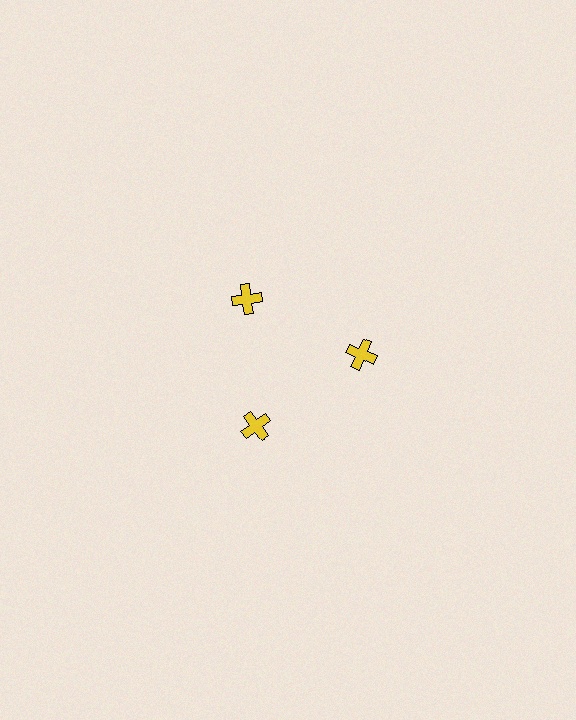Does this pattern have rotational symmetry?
Yes, this pattern has 3-fold rotational symmetry. It looks the same after rotating 120 degrees around the center.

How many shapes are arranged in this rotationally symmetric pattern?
There are 3 shapes, arranged in 3 groups of 1.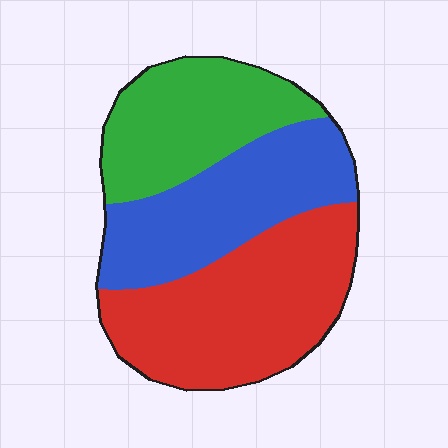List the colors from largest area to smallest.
From largest to smallest: red, blue, green.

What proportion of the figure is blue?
Blue takes up between a quarter and a half of the figure.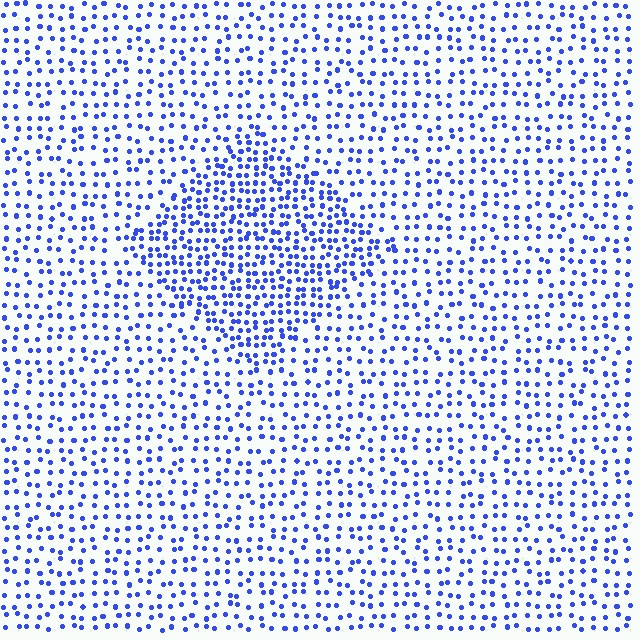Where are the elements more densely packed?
The elements are more densely packed inside the diamond boundary.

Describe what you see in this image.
The image contains small blue elements arranged at two different densities. A diamond-shaped region is visible where the elements are more densely packed than the surrounding area.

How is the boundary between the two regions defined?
The boundary is defined by a change in element density (approximately 1.9x ratio). All elements are the same color, size, and shape.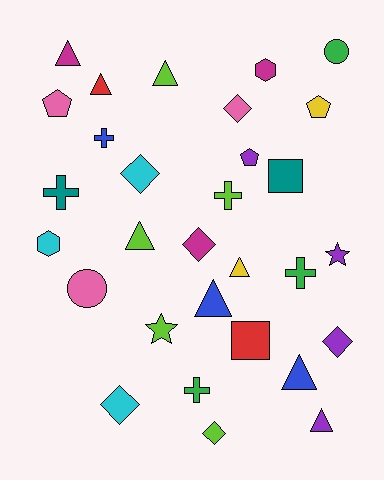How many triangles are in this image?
There are 8 triangles.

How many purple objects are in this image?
There are 4 purple objects.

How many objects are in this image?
There are 30 objects.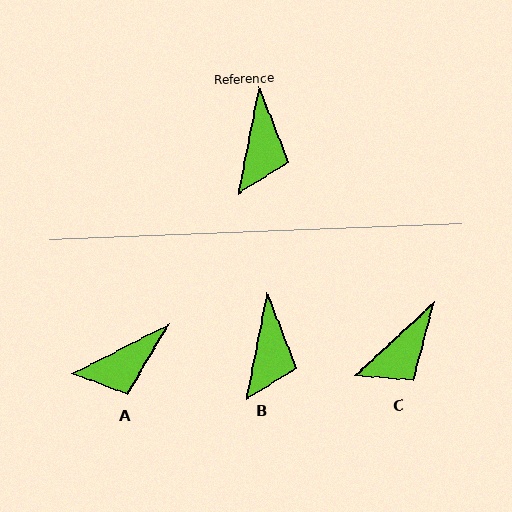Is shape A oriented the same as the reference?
No, it is off by about 52 degrees.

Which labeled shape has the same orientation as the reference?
B.